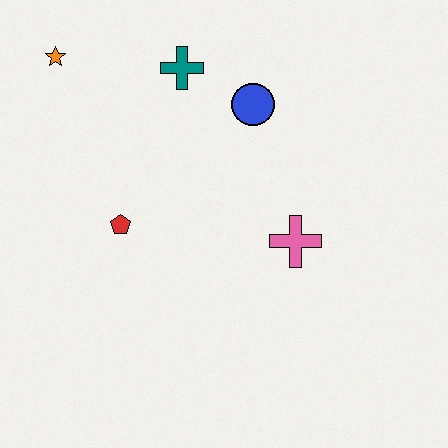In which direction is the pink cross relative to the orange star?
The pink cross is to the right of the orange star.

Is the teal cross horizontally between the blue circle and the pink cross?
No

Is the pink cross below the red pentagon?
Yes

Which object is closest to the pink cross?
The blue circle is closest to the pink cross.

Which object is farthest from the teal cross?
The pink cross is farthest from the teal cross.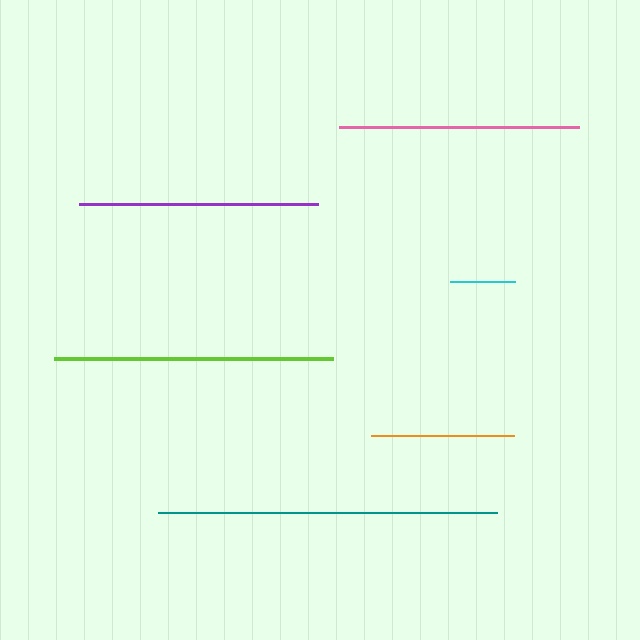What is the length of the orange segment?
The orange segment is approximately 143 pixels long.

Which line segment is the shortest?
The cyan line is the shortest at approximately 65 pixels.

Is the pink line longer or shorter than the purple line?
The pink line is longer than the purple line.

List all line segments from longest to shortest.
From longest to shortest: teal, lime, pink, purple, orange, cyan.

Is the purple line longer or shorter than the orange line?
The purple line is longer than the orange line.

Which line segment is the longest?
The teal line is the longest at approximately 339 pixels.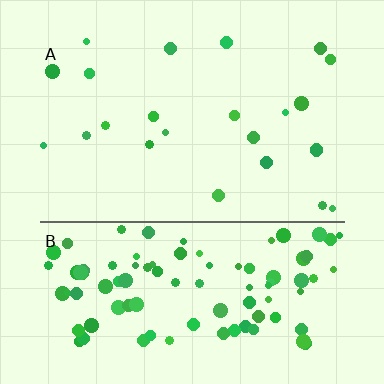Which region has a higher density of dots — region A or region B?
B (the bottom).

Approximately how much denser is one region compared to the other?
Approximately 4.4× — region B over region A.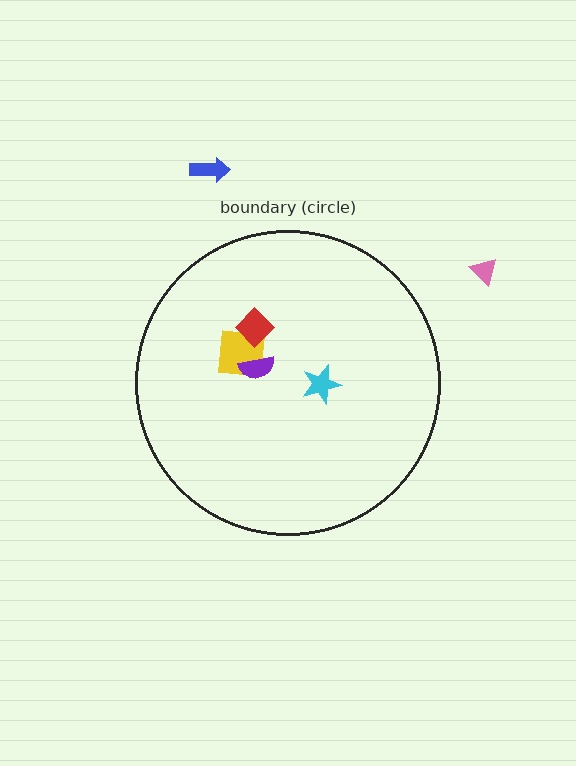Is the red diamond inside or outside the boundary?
Inside.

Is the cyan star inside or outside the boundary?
Inside.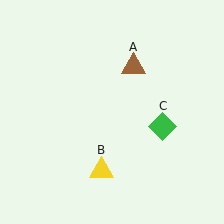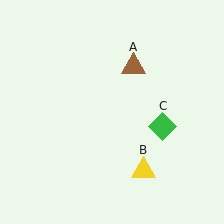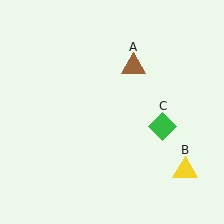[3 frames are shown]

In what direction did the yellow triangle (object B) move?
The yellow triangle (object B) moved right.